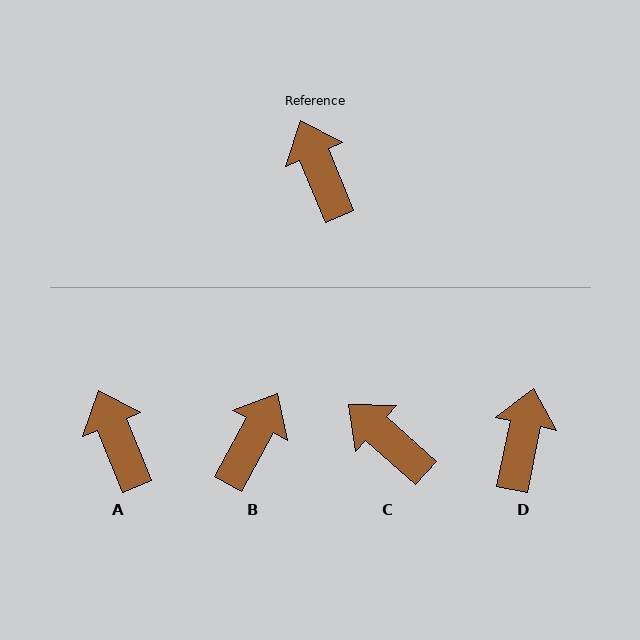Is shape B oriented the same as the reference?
No, it is off by about 51 degrees.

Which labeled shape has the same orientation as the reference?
A.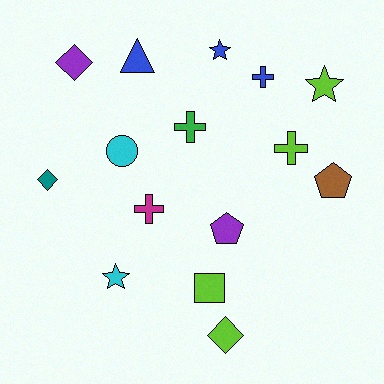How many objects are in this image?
There are 15 objects.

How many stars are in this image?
There are 3 stars.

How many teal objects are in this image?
There is 1 teal object.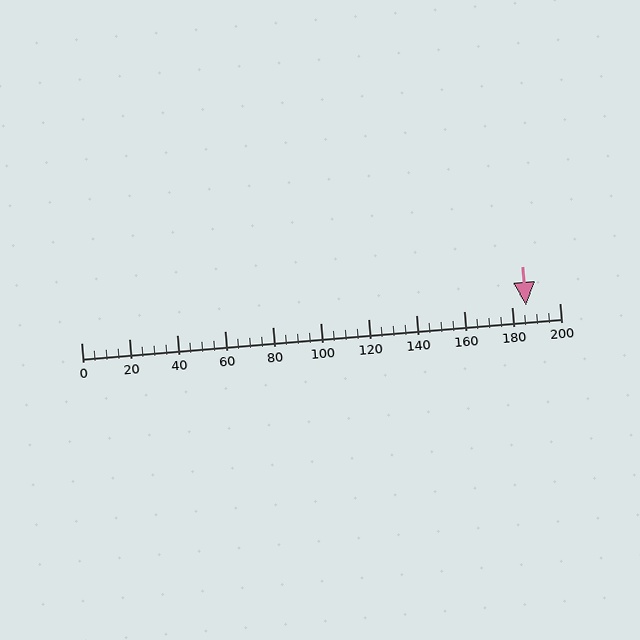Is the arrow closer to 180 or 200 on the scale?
The arrow is closer to 180.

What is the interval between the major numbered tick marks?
The major tick marks are spaced 20 units apart.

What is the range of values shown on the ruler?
The ruler shows values from 0 to 200.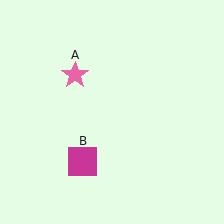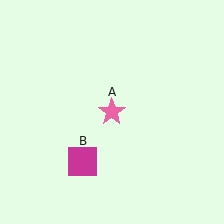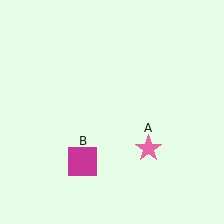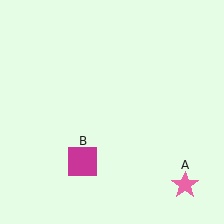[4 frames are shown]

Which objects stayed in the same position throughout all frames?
Magenta square (object B) remained stationary.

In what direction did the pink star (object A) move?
The pink star (object A) moved down and to the right.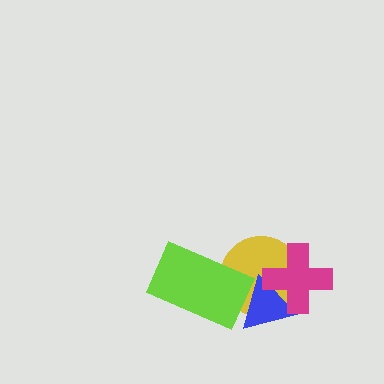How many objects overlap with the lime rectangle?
2 objects overlap with the lime rectangle.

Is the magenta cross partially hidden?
No, no other shape covers it.